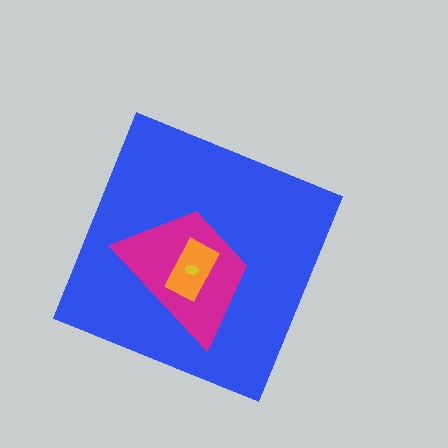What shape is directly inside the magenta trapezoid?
The orange rectangle.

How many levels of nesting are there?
4.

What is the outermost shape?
The blue diamond.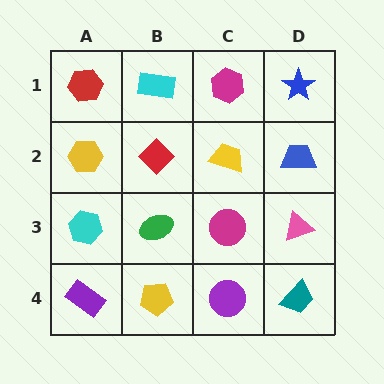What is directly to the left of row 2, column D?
A yellow trapezoid.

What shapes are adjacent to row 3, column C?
A yellow trapezoid (row 2, column C), a purple circle (row 4, column C), a green ellipse (row 3, column B), a pink triangle (row 3, column D).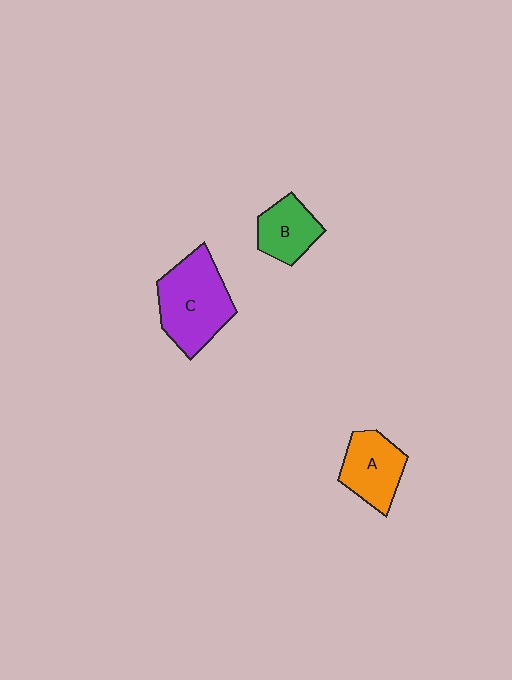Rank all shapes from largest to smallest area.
From largest to smallest: C (purple), A (orange), B (green).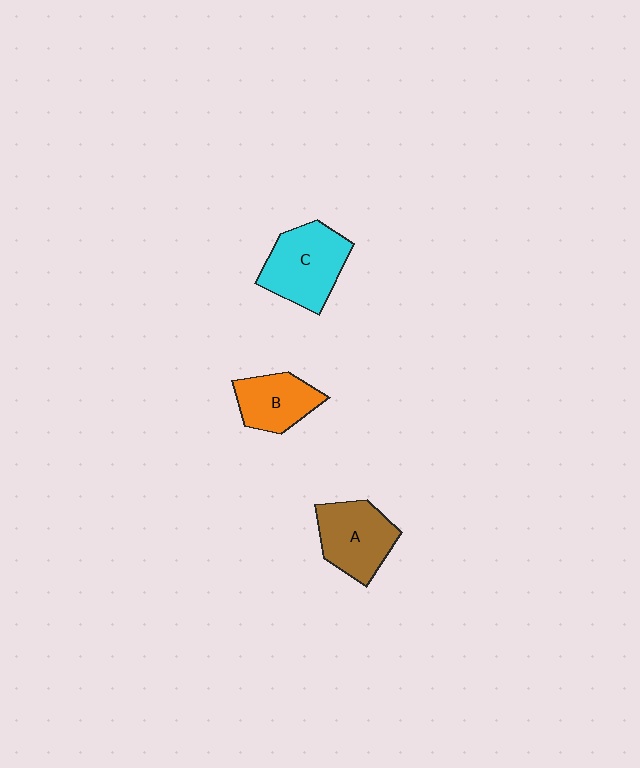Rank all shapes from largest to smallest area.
From largest to smallest: C (cyan), A (brown), B (orange).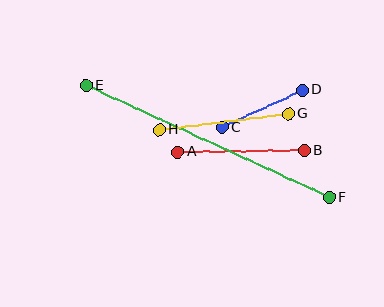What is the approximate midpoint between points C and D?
The midpoint is at approximately (262, 109) pixels.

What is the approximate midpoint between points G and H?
The midpoint is at approximately (224, 122) pixels.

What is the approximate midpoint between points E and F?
The midpoint is at approximately (208, 142) pixels.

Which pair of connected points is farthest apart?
Points E and F are farthest apart.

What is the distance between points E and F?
The distance is approximately 268 pixels.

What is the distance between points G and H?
The distance is approximately 130 pixels.